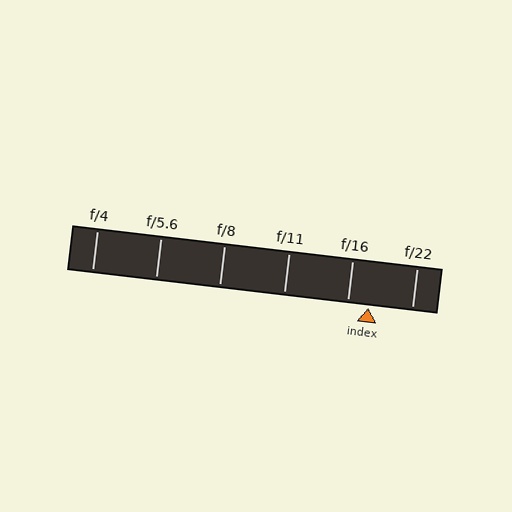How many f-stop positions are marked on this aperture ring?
There are 6 f-stop positions marked.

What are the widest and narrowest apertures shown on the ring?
The widest aperture shown is f/4 and the narrowest is f/22.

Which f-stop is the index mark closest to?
The index mark is closest to f/16.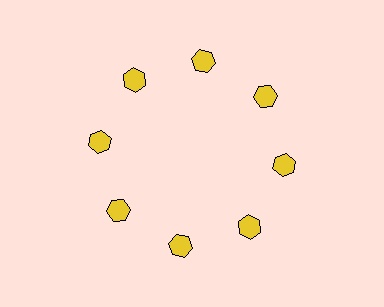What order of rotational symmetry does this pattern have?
This pattern has 8-fold rotational symmetry.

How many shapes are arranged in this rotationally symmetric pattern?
There are 8 shapes, arranged in 8 groups of 1.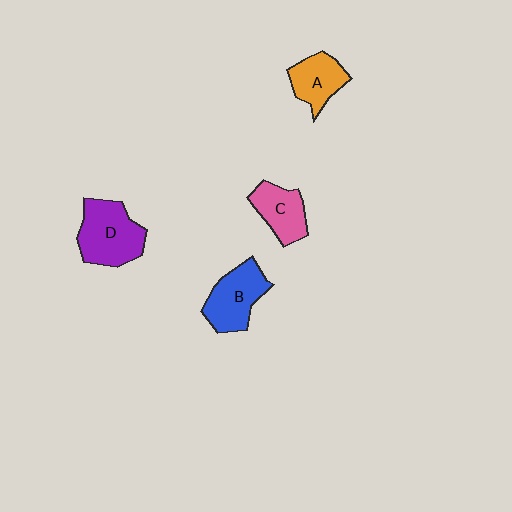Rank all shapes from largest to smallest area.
From largest to smallest: D (purple), B (blue), C (pink), A (orange).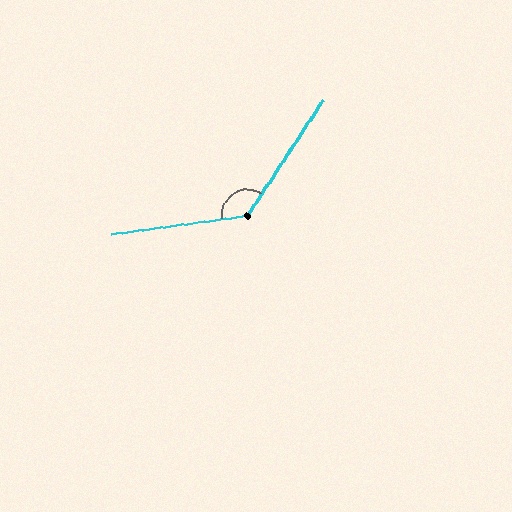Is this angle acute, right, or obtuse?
It is obtuse.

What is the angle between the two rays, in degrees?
Approximately 131 degrees.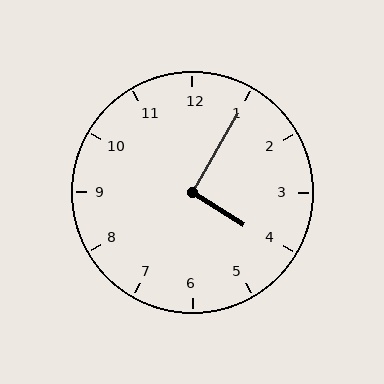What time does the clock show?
4:05.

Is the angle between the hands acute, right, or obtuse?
It is right.